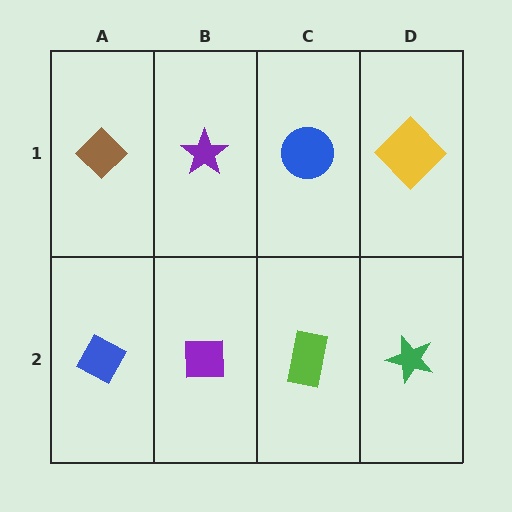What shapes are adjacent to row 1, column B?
A purple square (row 2, column B), a brown diamond (row 1, column A), a blue circle (row 1, column C).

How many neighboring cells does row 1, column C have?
3.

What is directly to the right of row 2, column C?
A green star.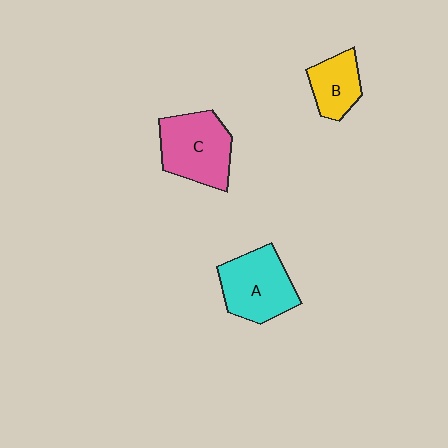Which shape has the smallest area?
Shape B (yellow).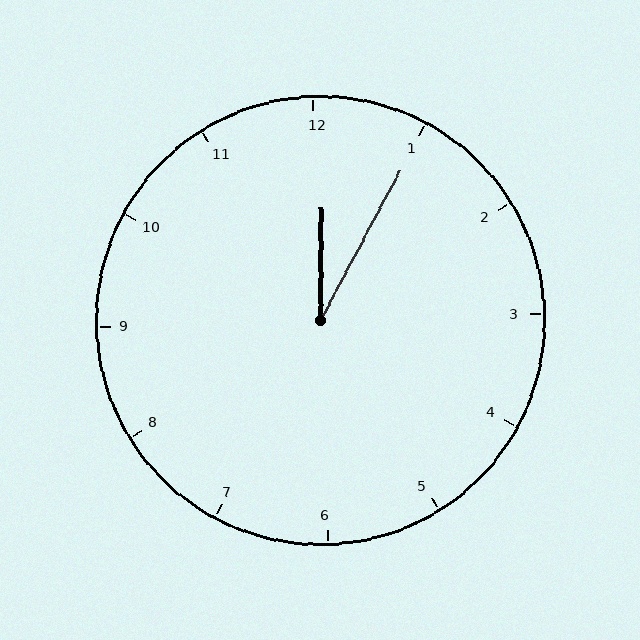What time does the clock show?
12:05.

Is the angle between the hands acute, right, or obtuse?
It is acute.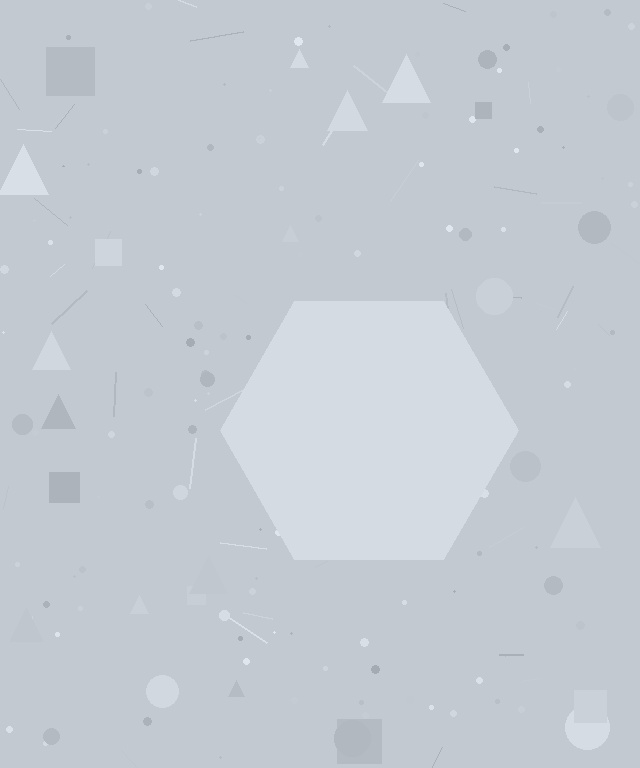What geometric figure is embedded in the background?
A hexagon is embedded in the background.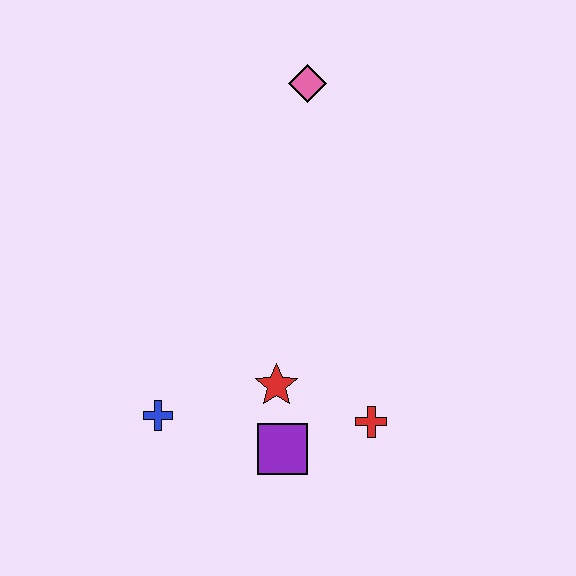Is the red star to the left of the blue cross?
No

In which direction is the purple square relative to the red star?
The purple square is below the red star.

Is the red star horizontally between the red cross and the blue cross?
Yes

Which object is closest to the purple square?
The red star is closest to the purple square.